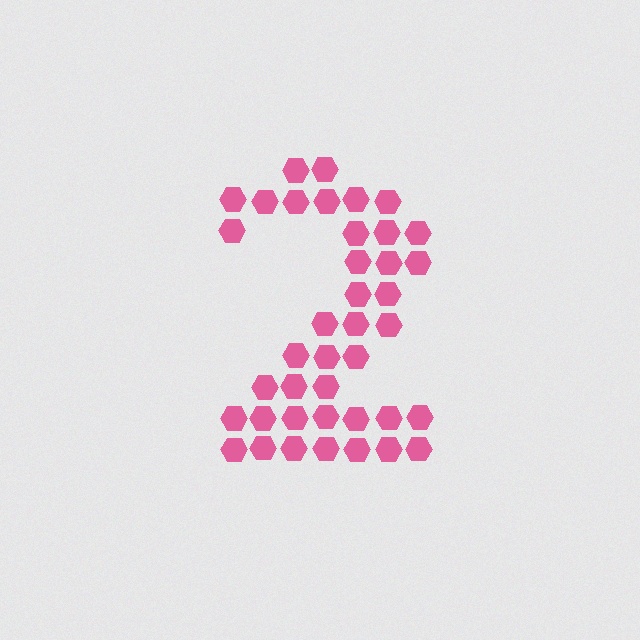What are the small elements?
The small elements are hexagons.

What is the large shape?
The large shape is the digit 2.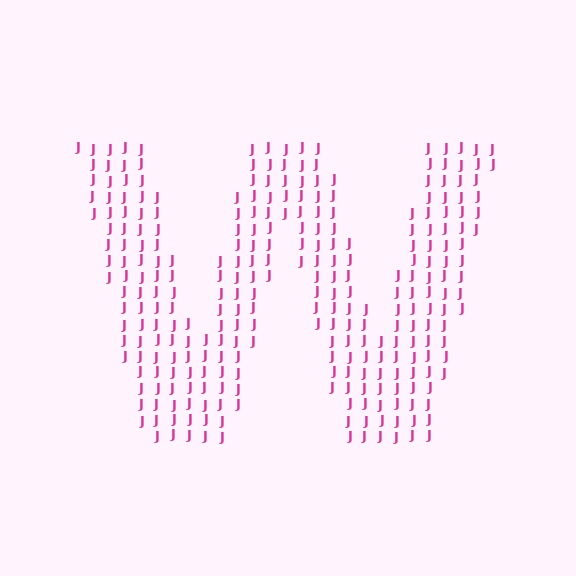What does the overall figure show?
The overall figure shows the letter W.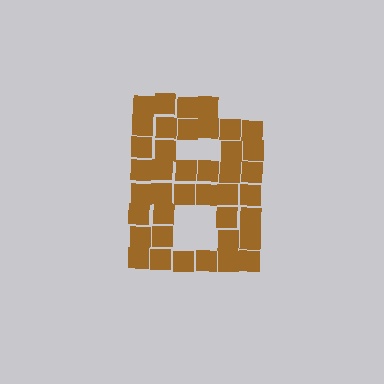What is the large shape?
The large shape is the letter B.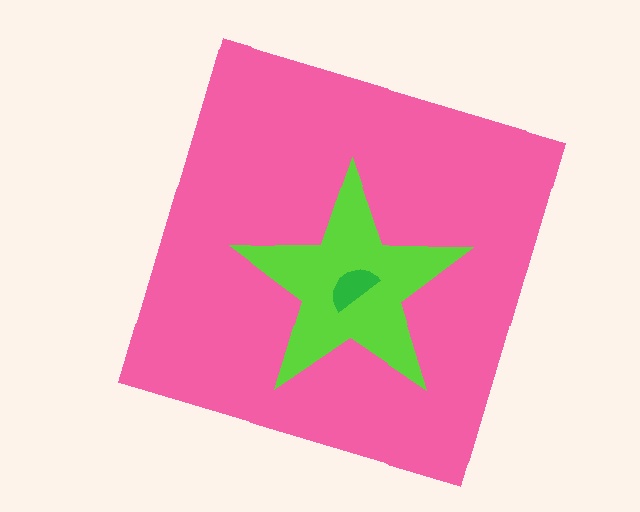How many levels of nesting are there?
3.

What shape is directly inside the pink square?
The lime star.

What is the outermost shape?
The pink square.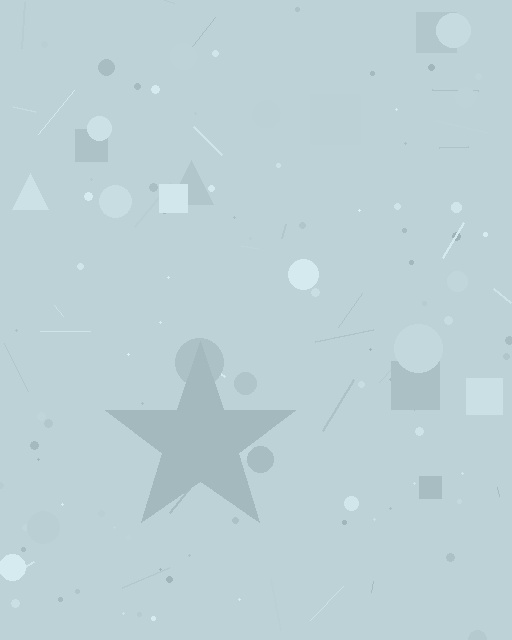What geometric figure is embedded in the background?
A star is embedded in the background.